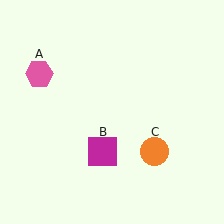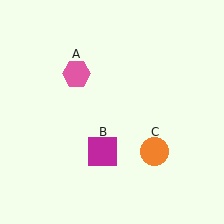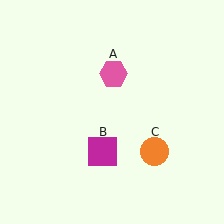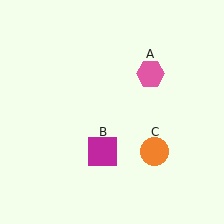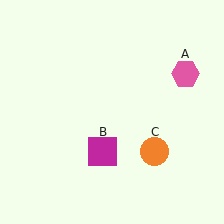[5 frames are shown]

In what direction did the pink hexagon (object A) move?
The pink hexagon (object A) moved right.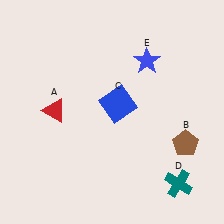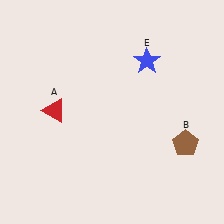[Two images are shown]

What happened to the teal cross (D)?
The teal cross (D) was removed in Image 2. It was in the bottom-right area of Image 1.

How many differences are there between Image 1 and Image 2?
There are 2 differences between the two images.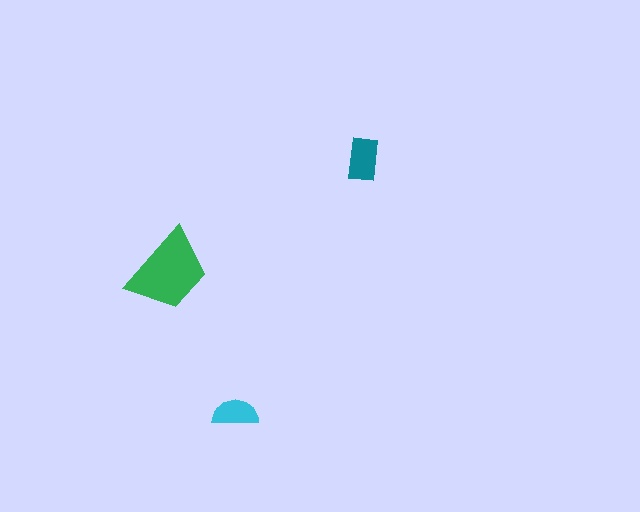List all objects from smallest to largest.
The cyan semicircle, the teal rectangle, the green trapezoid.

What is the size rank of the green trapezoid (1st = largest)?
1st.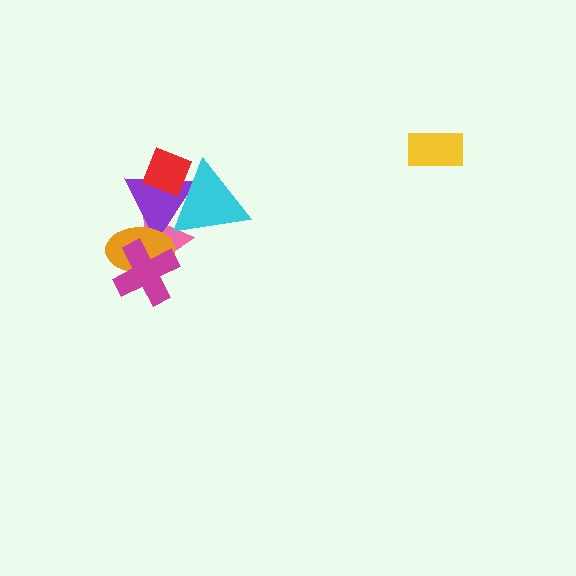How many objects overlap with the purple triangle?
4 objects overlap with the purple triangle.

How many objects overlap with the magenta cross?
2 objects overlap with the magenta cross.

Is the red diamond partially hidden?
Yes, it is partially covered by another shape.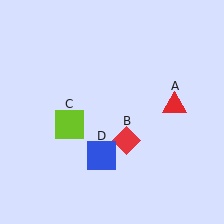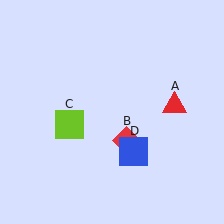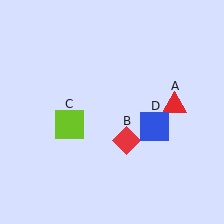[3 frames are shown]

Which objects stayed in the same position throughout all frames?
Red triangle (object A) and red diamond (object B) and lime square (object C) remained stationary.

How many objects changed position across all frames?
1 object changed position: blue square (object D).